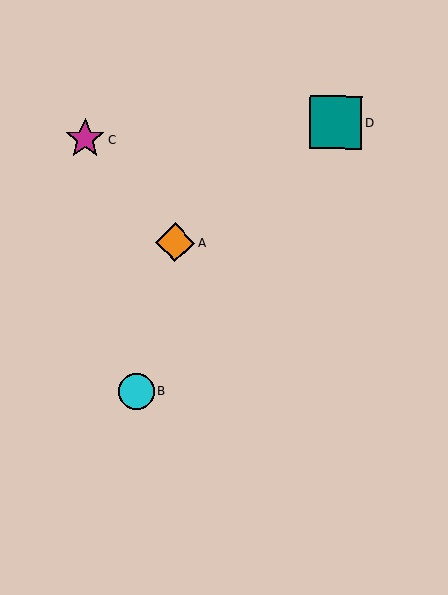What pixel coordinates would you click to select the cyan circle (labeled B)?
Click at (136, 391) to select the cyan circle B.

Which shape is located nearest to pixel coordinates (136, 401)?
The cyan circle (labeled B) at (136, 391) is nearest to that location.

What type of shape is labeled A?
Shape A is an orange diamond.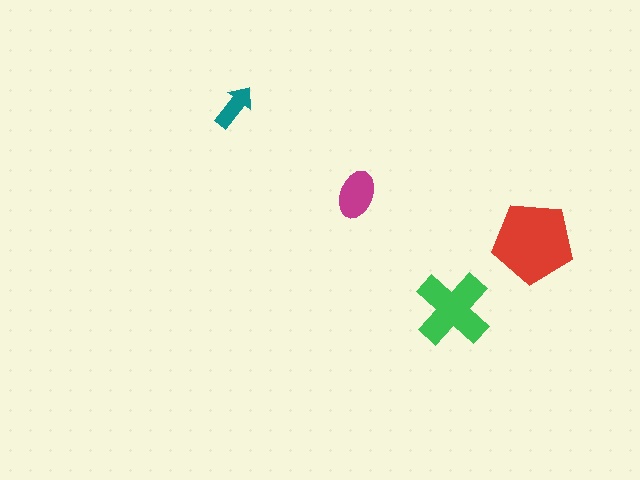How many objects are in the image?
There are 4 objects in the image.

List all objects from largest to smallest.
The red pentagon, the green cross, the magenta ellipse, the teal arrow.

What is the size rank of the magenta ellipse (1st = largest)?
3rd.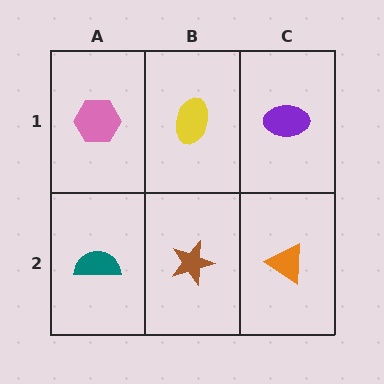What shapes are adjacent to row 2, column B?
A yellow ellipse (row 1, column B), a teal semicircle (row 2, column A), an orange triangle (row 2, column C).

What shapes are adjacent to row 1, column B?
A brown star (row 2, column B), a pink hexagon (row 1, column A), a purple ellipse (row 1, column C).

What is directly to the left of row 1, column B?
A pink hexagon.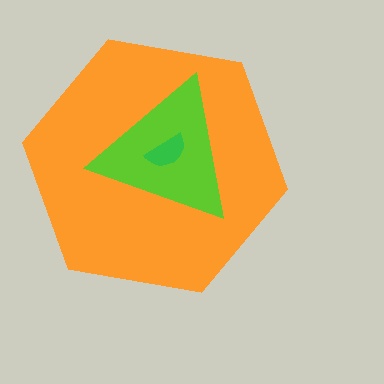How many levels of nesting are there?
3.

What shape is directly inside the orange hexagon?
The lime triangle.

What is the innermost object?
The green semicircle.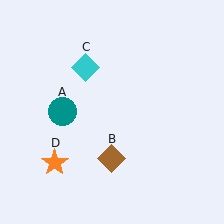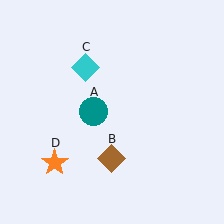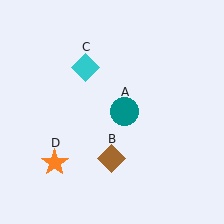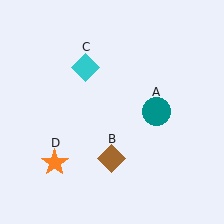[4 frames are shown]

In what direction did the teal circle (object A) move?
The teal circle (object A) moved right.